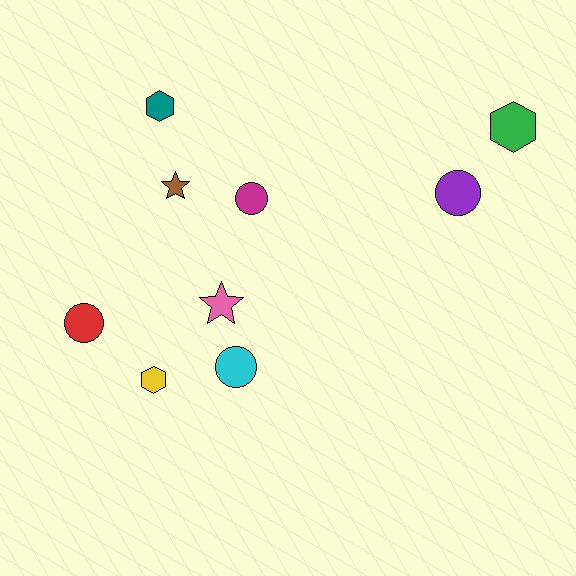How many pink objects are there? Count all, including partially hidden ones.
There is 1 pink object.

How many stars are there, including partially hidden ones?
There are 2 stars.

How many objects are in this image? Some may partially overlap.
There are 9 objects.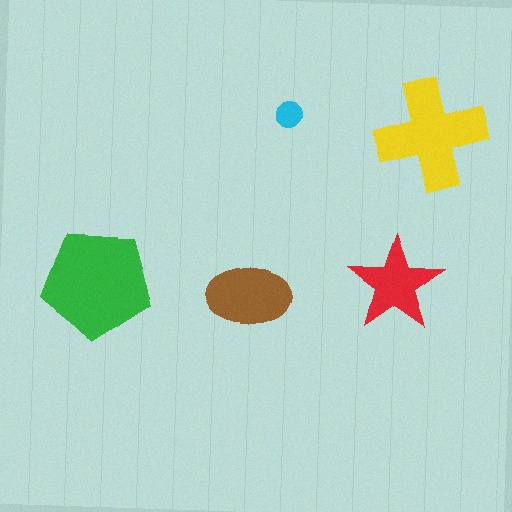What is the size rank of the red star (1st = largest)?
4th.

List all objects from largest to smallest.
The green pentagon, the yellow cross, the brown ellipse, the red star, the cyan circle.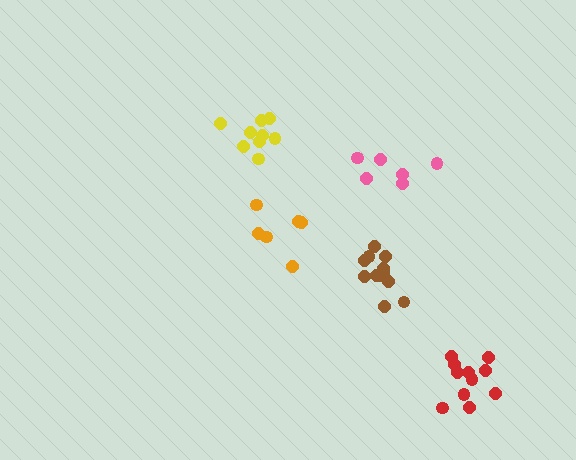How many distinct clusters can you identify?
There are 5 distinct clusters.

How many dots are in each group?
Group 1: 11 dots, Group 2: 6 dots, Group 3: 9 dots, Group 4: 12 dots, Group 5: 6 dots (44 total).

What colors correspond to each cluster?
The clusters are colored: red, orange, yellow, brown, pink.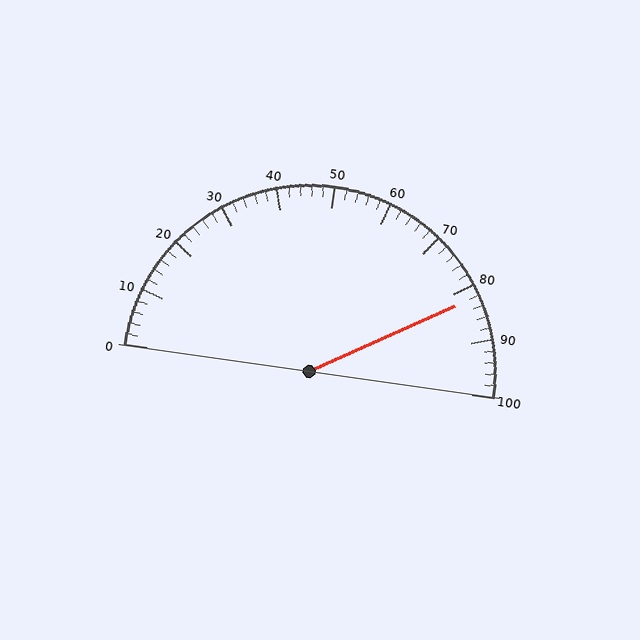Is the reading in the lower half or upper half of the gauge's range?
The reading is in the upper half of the range (0 to 100).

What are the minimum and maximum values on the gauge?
The gauge ranges from 0 to 100.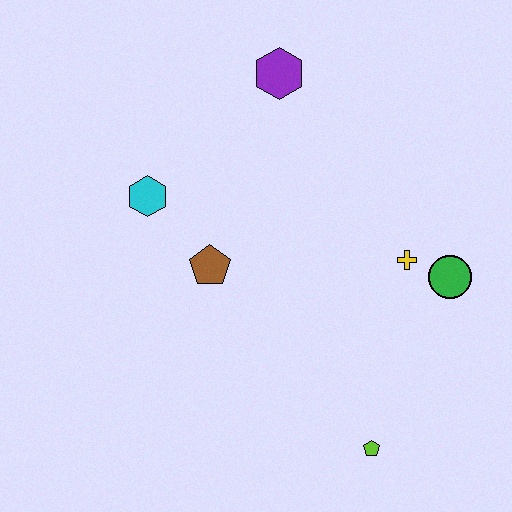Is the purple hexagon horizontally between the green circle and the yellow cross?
No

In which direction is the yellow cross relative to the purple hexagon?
The yellow cross is below the purple hexagon.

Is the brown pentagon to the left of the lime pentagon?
Yes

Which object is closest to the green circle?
The yellow cross is closest to the green circle.